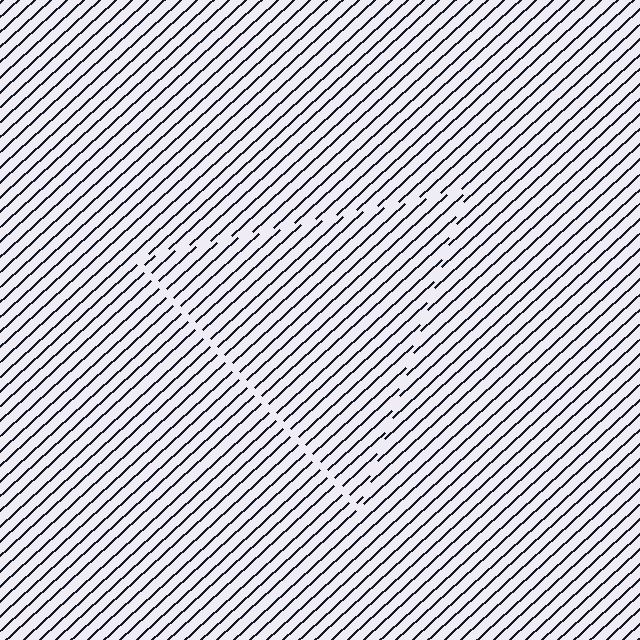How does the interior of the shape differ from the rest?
The interior of the shape contains the same grating, shifted by half a period — the contour is defined by the phase discontinuity where line-ends from the inner and outer gratings abut.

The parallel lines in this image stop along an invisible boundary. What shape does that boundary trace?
An illusory triangle. The interior of the shape contains the same grating, shifted by half a period — the contour is defined by the phase discontinuity where line-ends from the inner and outer gratings abut.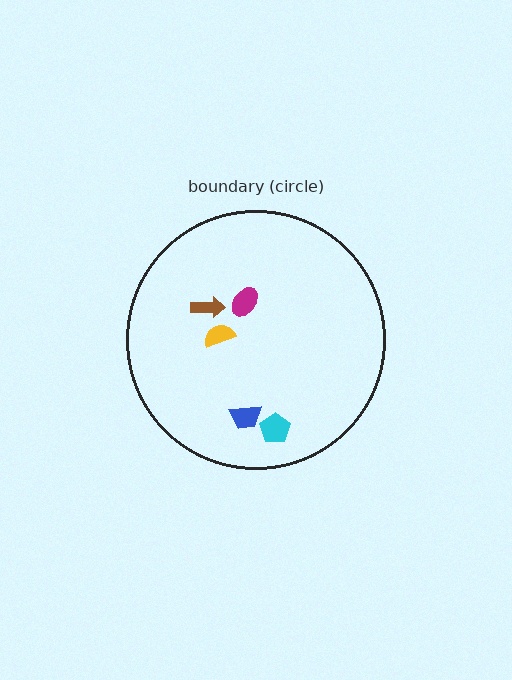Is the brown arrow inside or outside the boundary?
Inside.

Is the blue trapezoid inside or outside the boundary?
Inside.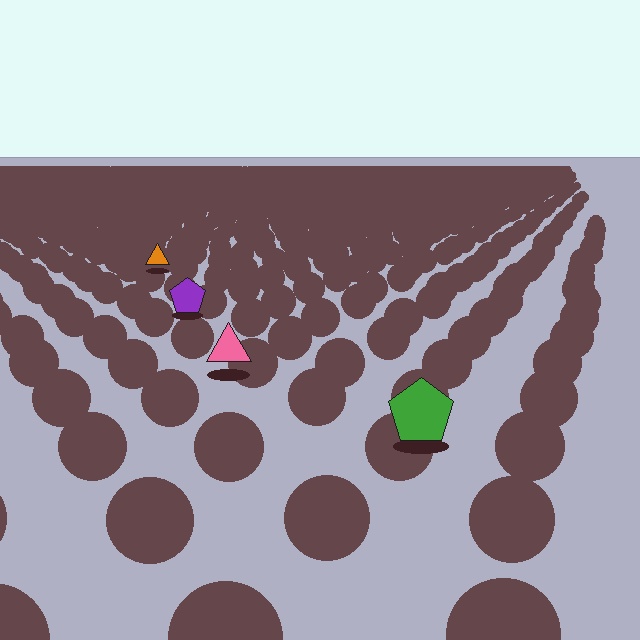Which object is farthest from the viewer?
The orange triangle is farthest from the viewer. It appears smaller and the ground texture around it is denser.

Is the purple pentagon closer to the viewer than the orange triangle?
Yes. The purple pentagon is closer — you can tell from the texture gradient: the ground texture is coarser near it.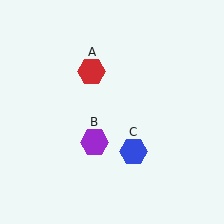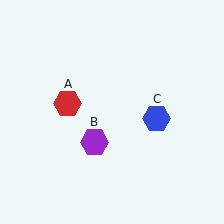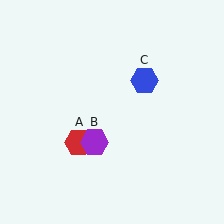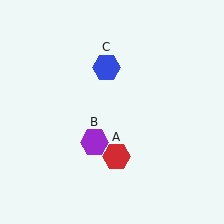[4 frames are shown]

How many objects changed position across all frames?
2 objects changed position: red hexagon (object A), blue hexagon (object C).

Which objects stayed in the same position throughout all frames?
Purple hexagon (object B) remained stationary.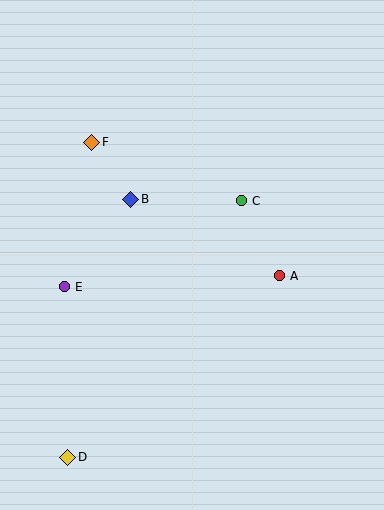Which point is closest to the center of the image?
Point C at (242, 201) is closest to the center.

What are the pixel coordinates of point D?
Point D is at (68, 457).